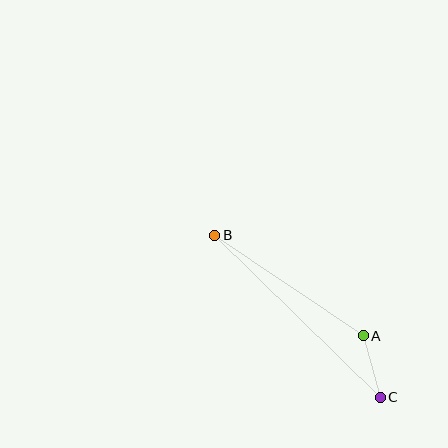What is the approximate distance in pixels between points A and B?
The distance between A and B is approximately 179 pixels.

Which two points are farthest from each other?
Points B and C are farthest from each other.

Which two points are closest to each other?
Points A and C are closest to each other.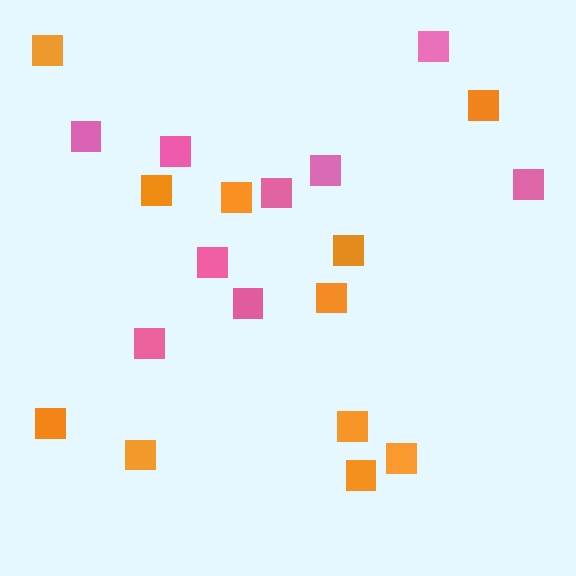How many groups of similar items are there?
There are 2 groups: one group of pink squares (9) and one group of orange squares (11).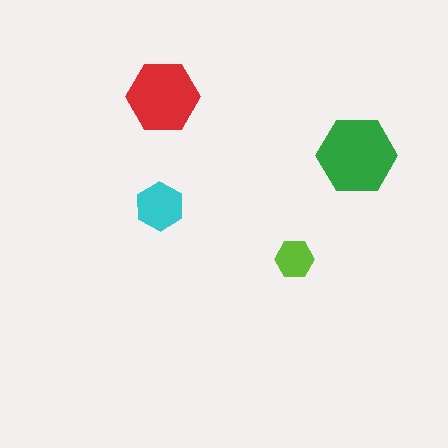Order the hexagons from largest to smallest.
the green one, the red one, the cyan one, the lime one.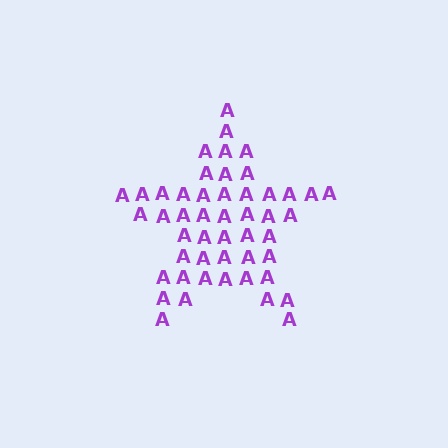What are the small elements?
The small elements are letter A's.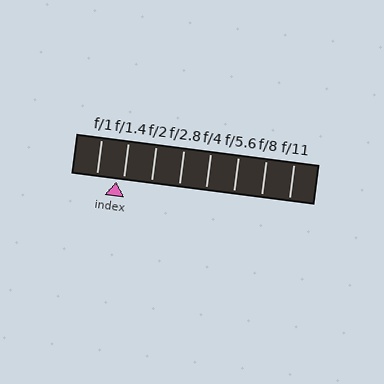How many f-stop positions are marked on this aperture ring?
There are 8 f-stop positions marked.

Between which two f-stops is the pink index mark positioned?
The index mark is between f/1 and f/1.4.